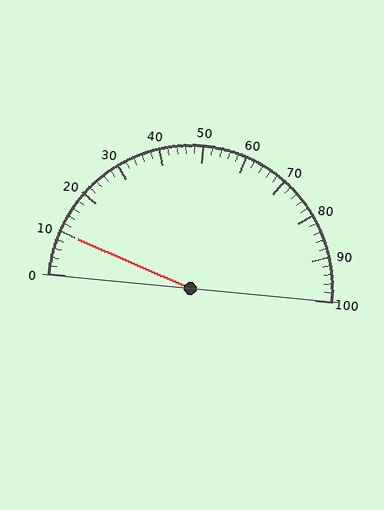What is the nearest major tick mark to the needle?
The nearest major tick mark is 10.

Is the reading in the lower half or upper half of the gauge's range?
The reading is in the lower half of the range (0 to 100).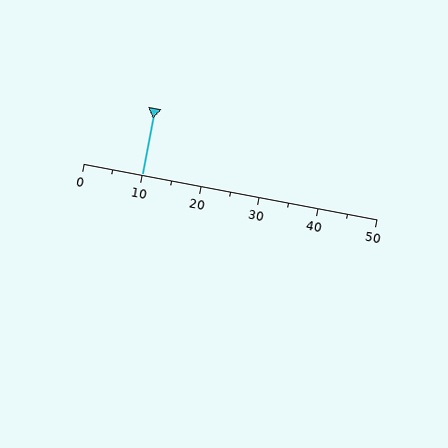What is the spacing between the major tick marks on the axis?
The major ticks are spaced 10 apart.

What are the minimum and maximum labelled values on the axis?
The axis runs from 0 to 50.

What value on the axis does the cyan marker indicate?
The marker indicates approximately 10.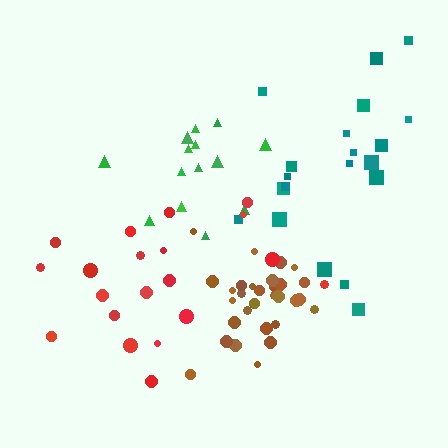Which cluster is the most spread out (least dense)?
Teal.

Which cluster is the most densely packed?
Brown.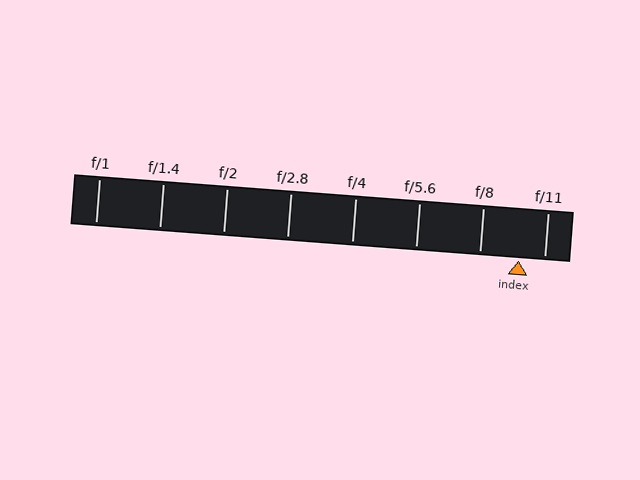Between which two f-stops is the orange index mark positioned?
The index mark is between f/8 and f/11.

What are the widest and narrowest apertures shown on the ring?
The widest aperture shown is f/1 and the narrowest is f/11.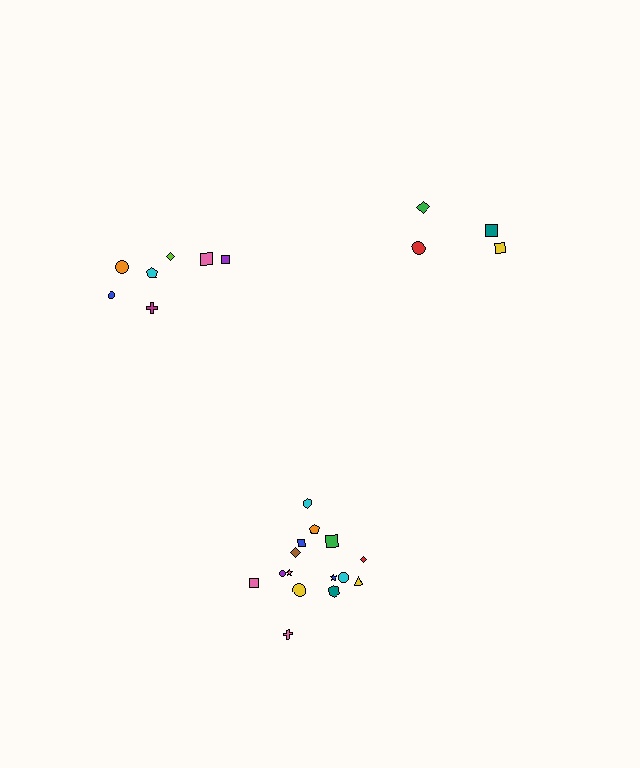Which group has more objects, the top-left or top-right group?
The top-left group.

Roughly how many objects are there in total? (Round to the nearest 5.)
Roughly 25 objects in total.